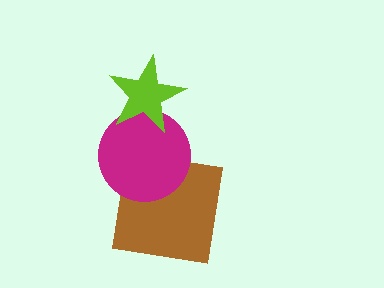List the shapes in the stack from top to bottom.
From top to bottom: the lime star, the magenta circle, the brown square.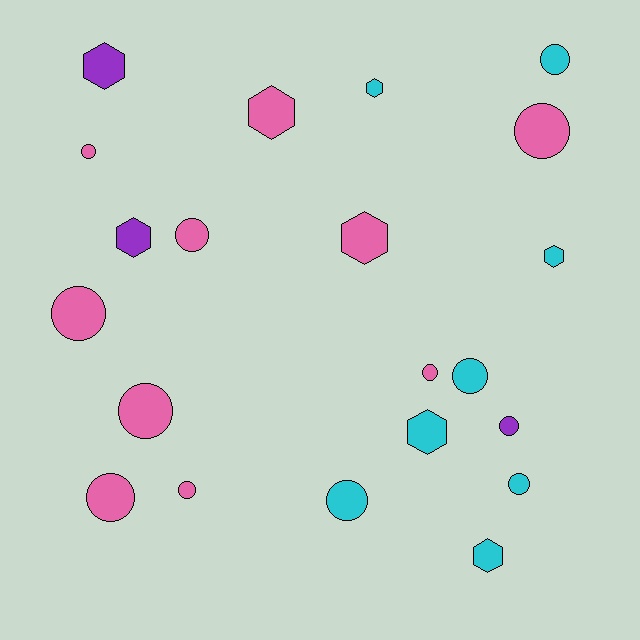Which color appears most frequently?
Pink, with 10 objects.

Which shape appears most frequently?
Circle, with 13 objects.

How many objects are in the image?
There are 21 objects.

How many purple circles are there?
There is 1 purple circle.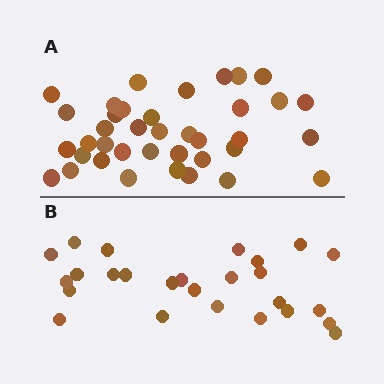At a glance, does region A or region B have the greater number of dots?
Region A (the top region) has more dots.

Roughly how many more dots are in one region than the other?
Region A has roughly 12 or so more dots than region B.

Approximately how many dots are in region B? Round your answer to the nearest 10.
About 30 dots. (The exact count is 26, which rounds to 30.)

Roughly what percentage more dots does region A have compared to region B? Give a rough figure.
About 45% more.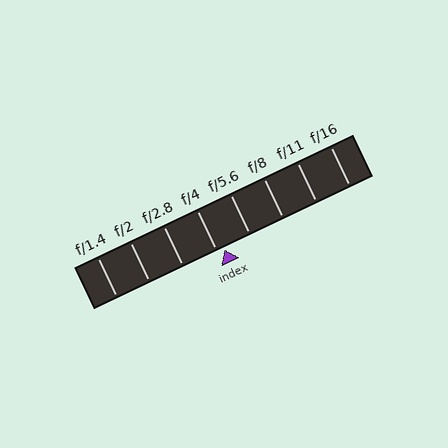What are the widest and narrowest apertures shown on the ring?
The widest aperture shown is f/1.4 and the narrowest is f/16.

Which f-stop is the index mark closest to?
The index mark is closest to f/4.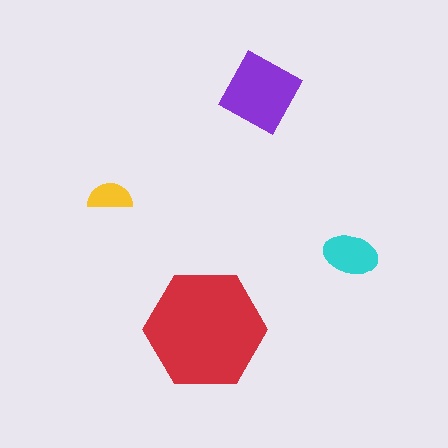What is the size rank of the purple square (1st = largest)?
2nd.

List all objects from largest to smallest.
The red hexagon, the purple square, the cyan ellipse, the yellow semicircle.